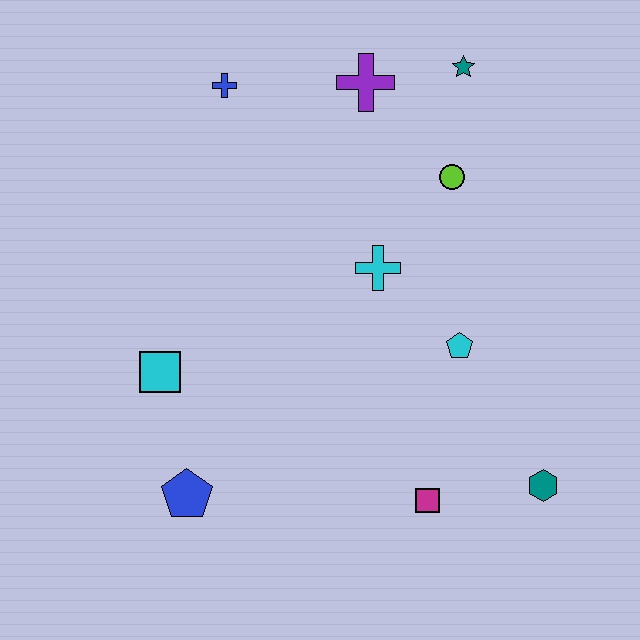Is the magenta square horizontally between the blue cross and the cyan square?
No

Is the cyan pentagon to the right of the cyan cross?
Yes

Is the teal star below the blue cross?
No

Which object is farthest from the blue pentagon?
The teal star is farthest from the blue pentagon.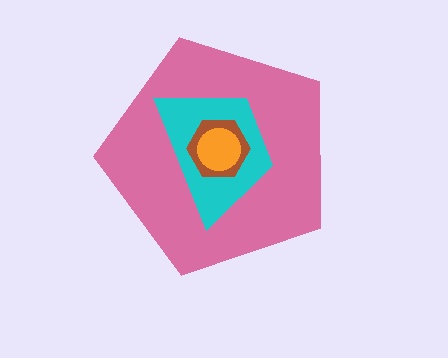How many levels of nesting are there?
4.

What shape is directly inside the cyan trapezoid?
The brown hexagon.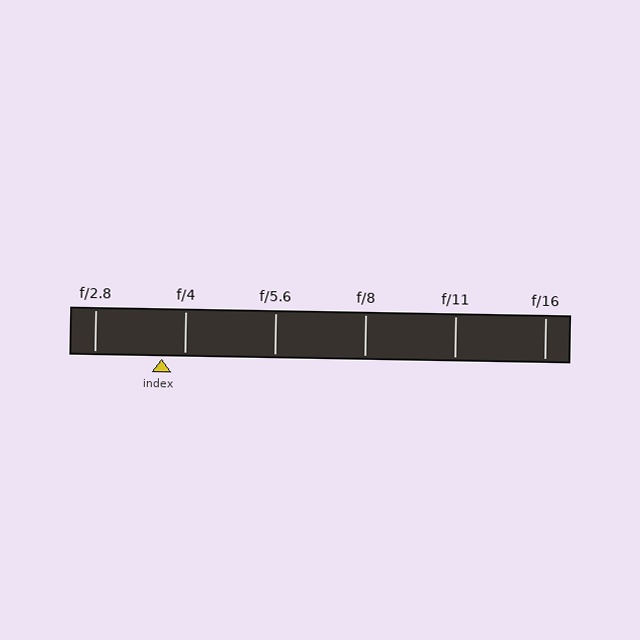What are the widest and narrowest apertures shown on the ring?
The widest aperture shown is f/2.8 and the narrowest is f/16.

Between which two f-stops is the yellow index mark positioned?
The index mark is between f/2.8 and f/4.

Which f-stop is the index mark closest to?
The index mark is closest to f/4.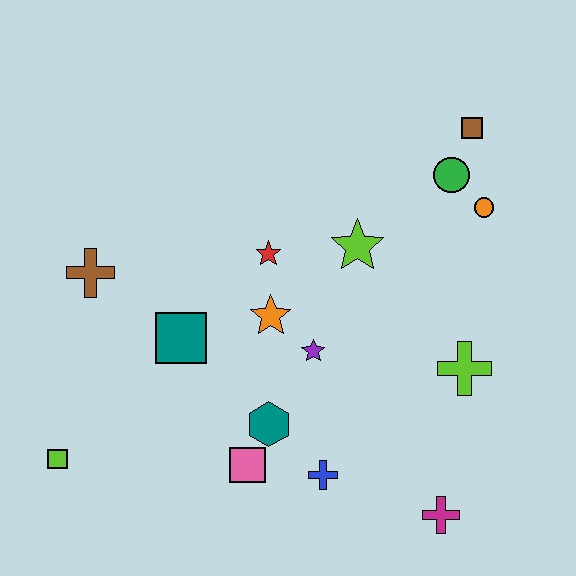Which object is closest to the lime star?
The red star is closest to the lime star.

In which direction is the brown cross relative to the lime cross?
The brown cross is to the left of the lime cross.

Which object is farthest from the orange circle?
The lime square is farthest from the orange circle.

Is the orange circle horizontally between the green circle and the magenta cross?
No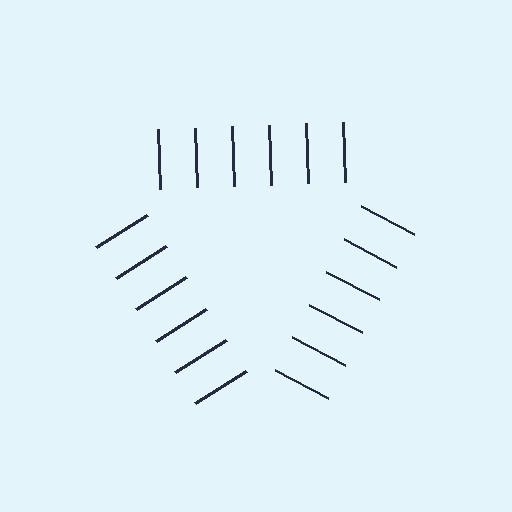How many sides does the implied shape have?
3 sides — the line-ends trace a triangle.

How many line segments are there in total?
18 — 6 along each of the 3 edges.